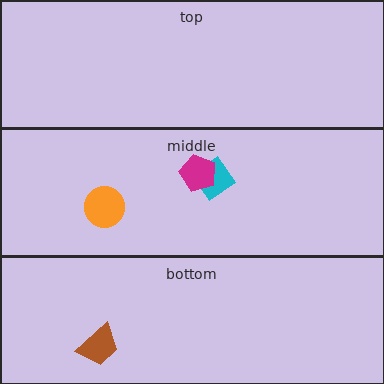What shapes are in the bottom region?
The brown trapezoid.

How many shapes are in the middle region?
3.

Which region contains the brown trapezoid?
The bottom region.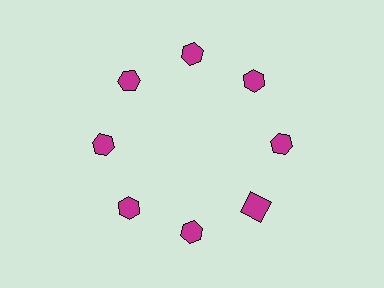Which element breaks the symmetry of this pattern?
The magenta square at roughly the 4 o'clock position breaks the symmetry. All other shapes are magenta hexagons.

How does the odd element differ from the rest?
It has a different shape: square instead of hexagon.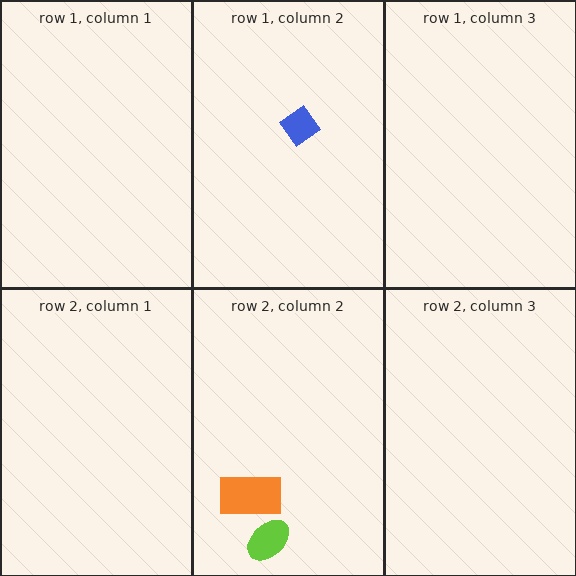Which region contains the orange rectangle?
The row 2, column 2 region.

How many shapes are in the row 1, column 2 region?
1.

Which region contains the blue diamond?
The row 1, column 2 region.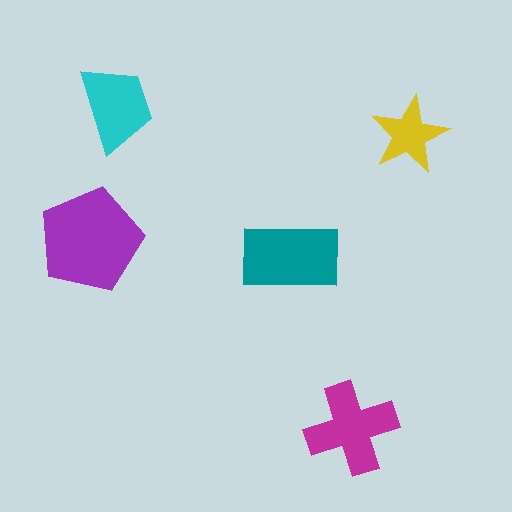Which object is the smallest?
The yellow star.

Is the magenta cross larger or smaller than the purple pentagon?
Smaller.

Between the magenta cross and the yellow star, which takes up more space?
The magenta cross.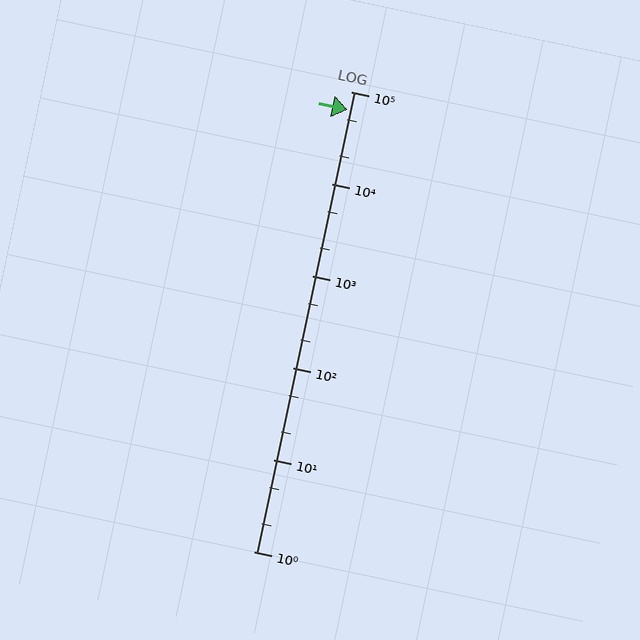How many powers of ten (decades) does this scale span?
The scale spans 5 decades, from 1 to 100000.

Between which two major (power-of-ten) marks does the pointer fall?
The pointer is between 10000 and 100000.